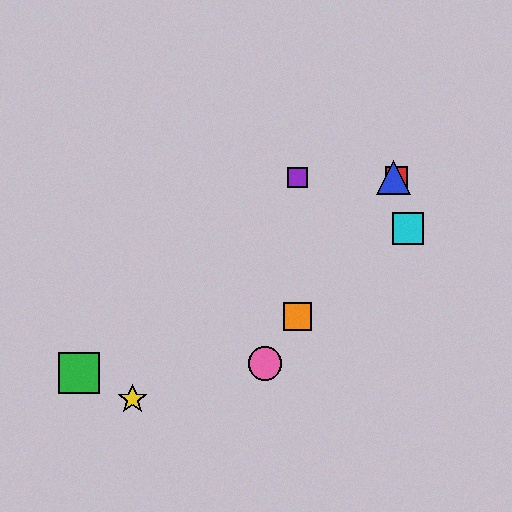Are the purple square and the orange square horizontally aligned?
No, the purple square is at y≈178 and the orange square is at y≈316.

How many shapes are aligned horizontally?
3 shapes (the red square, the blue triangle, the purple square) are aligned horizontally.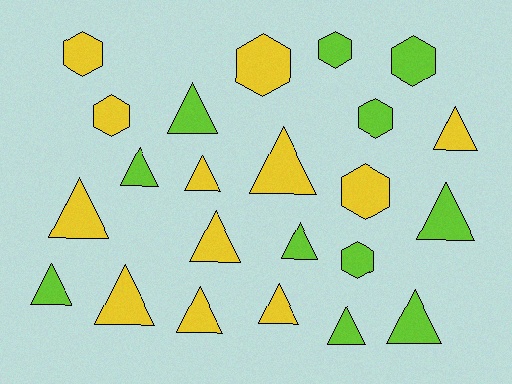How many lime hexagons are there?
There are 4 lime hexagons.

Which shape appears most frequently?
Triangle, with 15 objects.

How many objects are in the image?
There are 23 objects.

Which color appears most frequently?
Yellow, with 12 objects.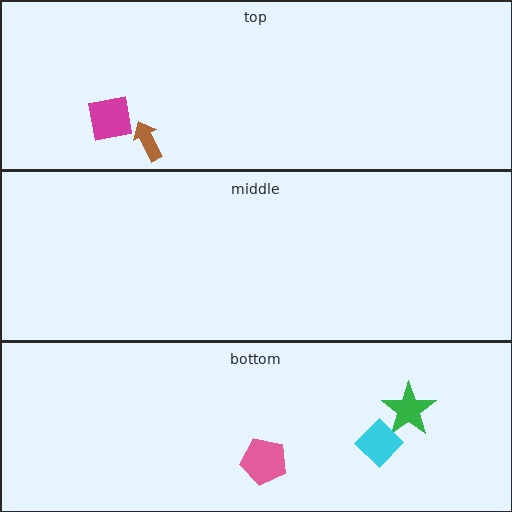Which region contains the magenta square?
The top region.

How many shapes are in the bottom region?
3.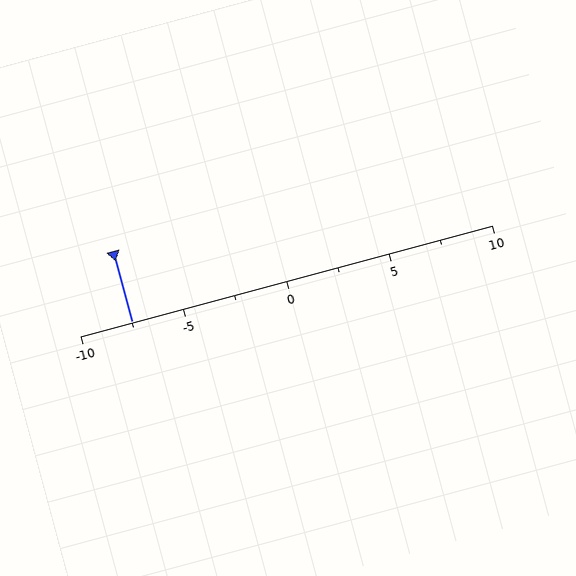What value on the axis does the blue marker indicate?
The marker indicates approximately -7.5.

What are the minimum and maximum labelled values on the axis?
The axis runs from -10 to 10.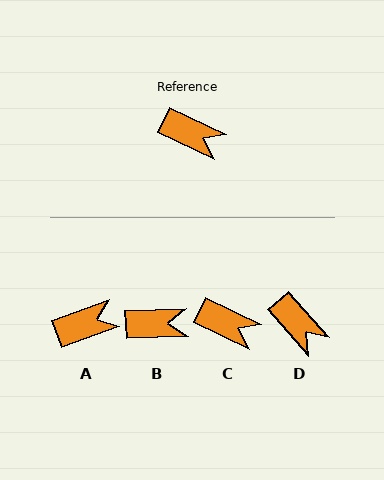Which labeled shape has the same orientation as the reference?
C.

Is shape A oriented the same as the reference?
No, it is off by about 45 degrees.